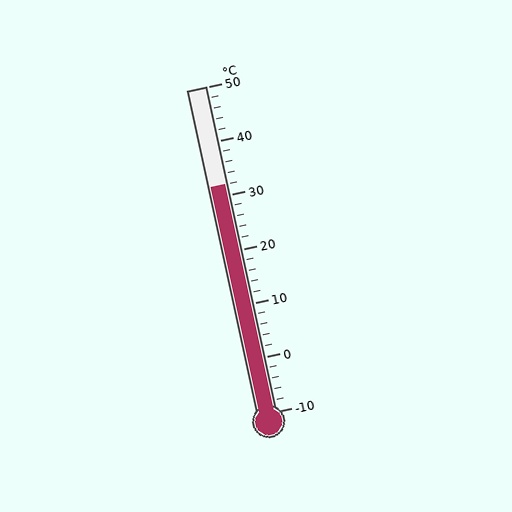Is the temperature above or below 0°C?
The temperature is above 0°C.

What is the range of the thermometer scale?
The thermometer scale ranges from -10°C to 50°C.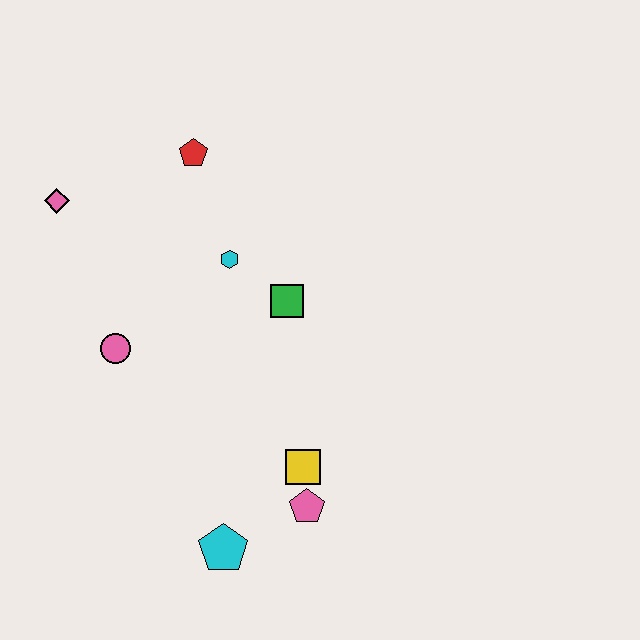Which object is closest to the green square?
The cyan hexagon is closest to the green square.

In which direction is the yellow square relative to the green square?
The yellow square is below the green square.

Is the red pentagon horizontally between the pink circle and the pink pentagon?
Yes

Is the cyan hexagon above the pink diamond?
No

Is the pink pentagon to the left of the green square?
No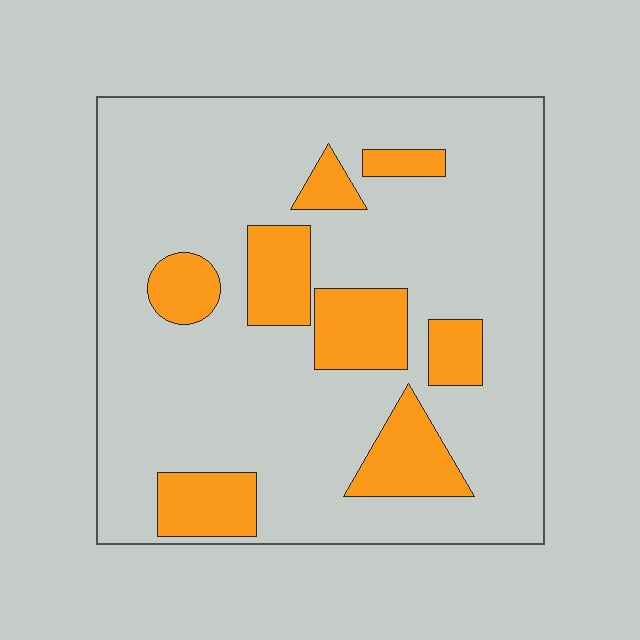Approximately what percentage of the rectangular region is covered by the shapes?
Approximately 20%.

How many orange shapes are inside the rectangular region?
8.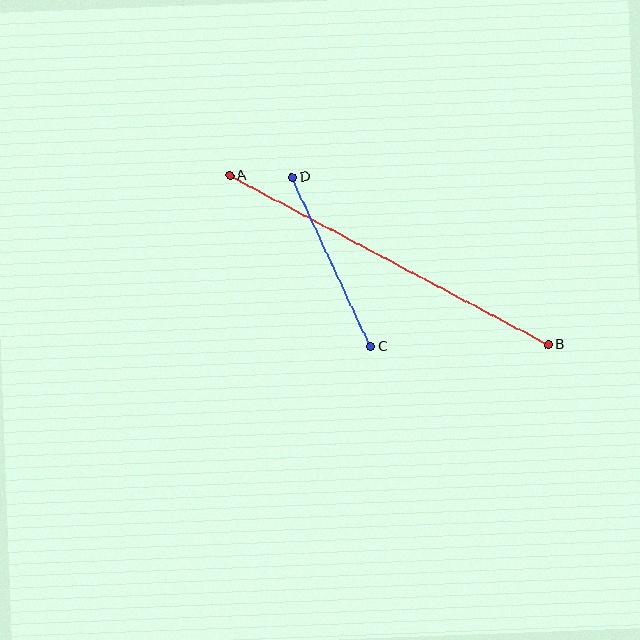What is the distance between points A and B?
The distance is approximately 361 pixels.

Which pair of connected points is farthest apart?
Points A and B are farthest apart.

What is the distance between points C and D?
The distance is approximately 186 pixels.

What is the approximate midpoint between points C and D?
The midpoint is at approximately (332, 262) pixels.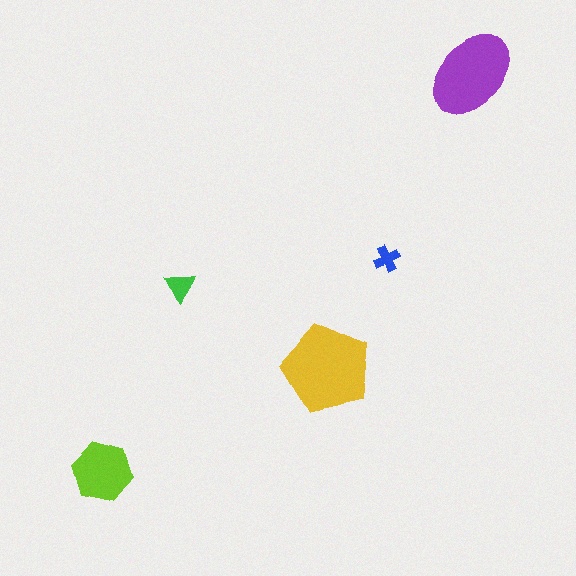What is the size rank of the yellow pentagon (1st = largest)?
1st.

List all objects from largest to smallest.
The yellow pentagon, the purple ellipse, the lime hexagon, the green triangle, the blue cross.